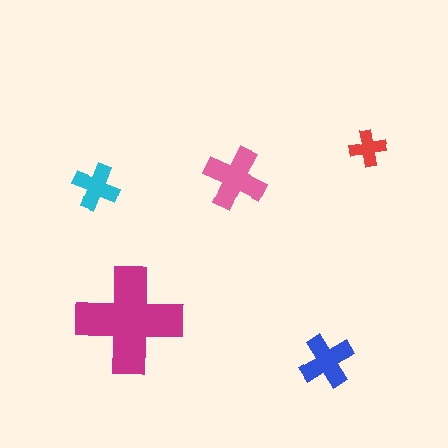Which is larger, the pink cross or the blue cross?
The pink one.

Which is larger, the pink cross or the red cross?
The pink one.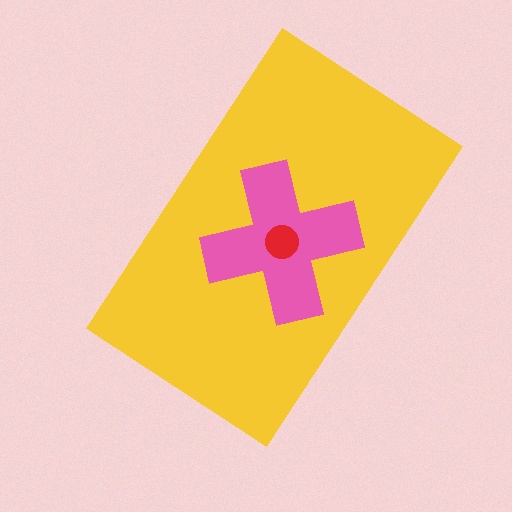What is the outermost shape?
The yellow rectangle.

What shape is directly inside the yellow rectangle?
The pink cross.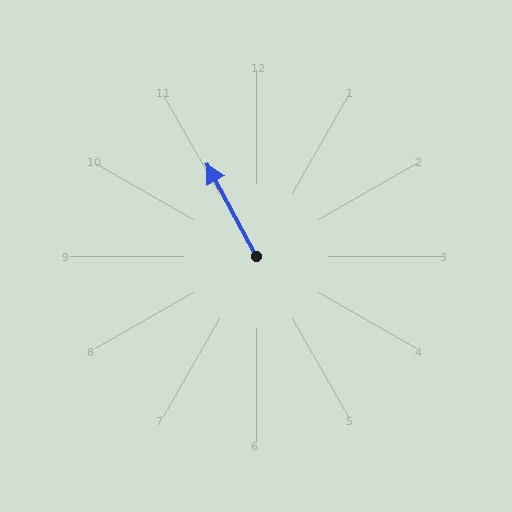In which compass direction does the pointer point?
Northwest.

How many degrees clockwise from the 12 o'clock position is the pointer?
Approximately 332 degrees.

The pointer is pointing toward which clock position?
Roughly 11 o'clock.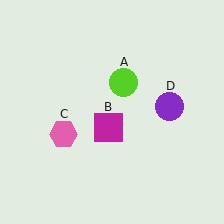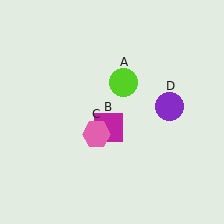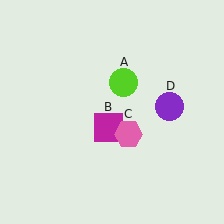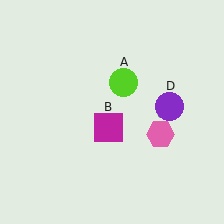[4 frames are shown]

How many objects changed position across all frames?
1 object changed position: pink hexagon (object C).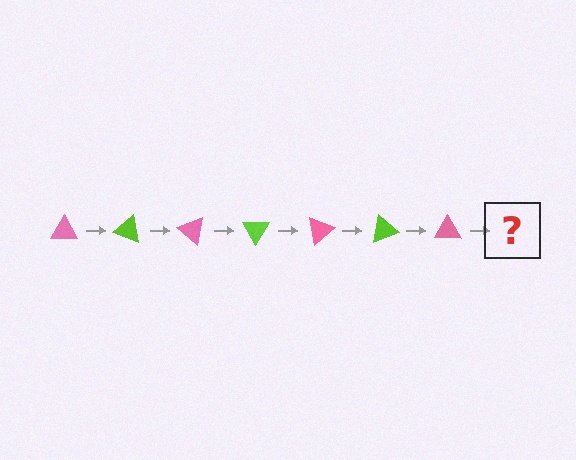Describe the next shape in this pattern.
It should be a lime triangle, rotated 140 degrees from the start.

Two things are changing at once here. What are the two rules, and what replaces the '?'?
The two rules are that it rotates 20 degrees each step and the color cycles through pink and lime. The '?' should be a lime triangle, rotated 140 degrees from the start.